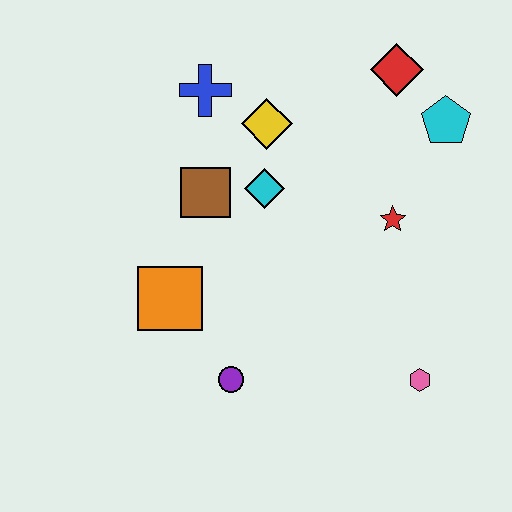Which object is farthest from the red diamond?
The purple circle is farthest from the red diamond.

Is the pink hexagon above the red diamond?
No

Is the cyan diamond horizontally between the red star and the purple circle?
Yes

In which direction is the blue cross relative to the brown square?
The blue cross is above the brown square.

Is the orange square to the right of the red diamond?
No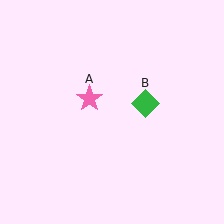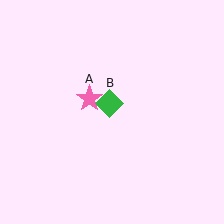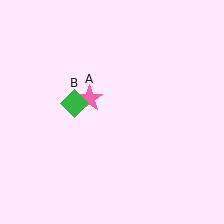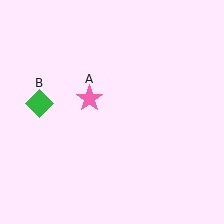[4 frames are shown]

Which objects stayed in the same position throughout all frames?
Pink star (object A) remained stationary.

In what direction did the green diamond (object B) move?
The green diamond (object B) moved left.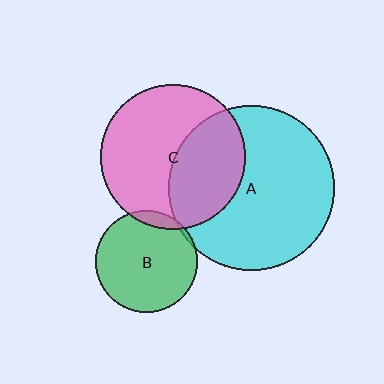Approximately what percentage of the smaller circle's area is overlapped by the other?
Approximately 40%.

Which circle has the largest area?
Circle A (cyan).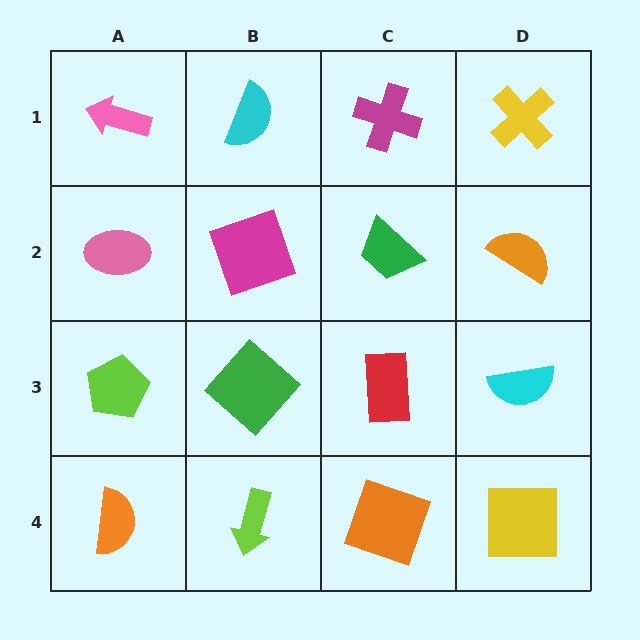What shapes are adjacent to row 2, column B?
A cyan semicircle (row 1, column B), a green diamond (row 3, column B), a pink ellipse (row 2, column A), a green trapezoid (row 2, column C).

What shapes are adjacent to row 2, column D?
A yellow cross (row 1, column D), a cyan semicircle (row 3, column D), a green trapezoid (row 2, column C).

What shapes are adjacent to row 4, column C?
A red rectangle (row 3, column C), a lime arrow (row 4, column B), a yellow square (row 4, column D).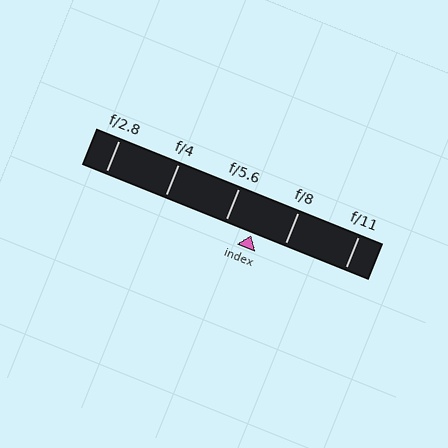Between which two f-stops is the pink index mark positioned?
The index mark is between f/5.6 and f/8.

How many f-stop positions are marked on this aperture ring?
There are 5 f-stop positions marked.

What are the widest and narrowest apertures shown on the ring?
The widest aperture shown is f/2.8 and the narrowest is f/11.